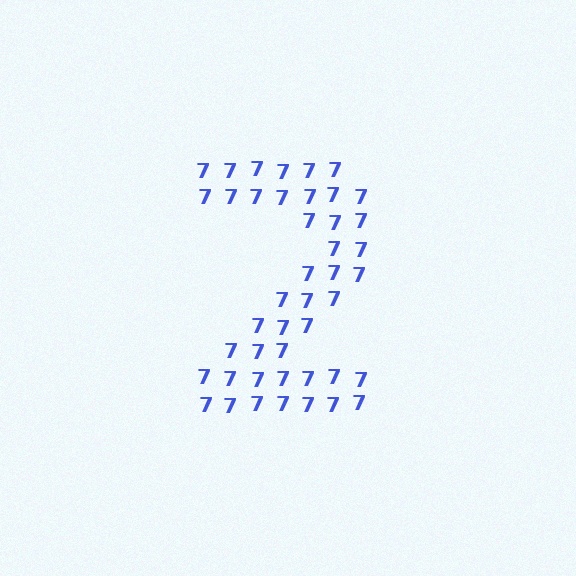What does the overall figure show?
The overall figure shows the digit 2.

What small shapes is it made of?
It is made of small digit 7's.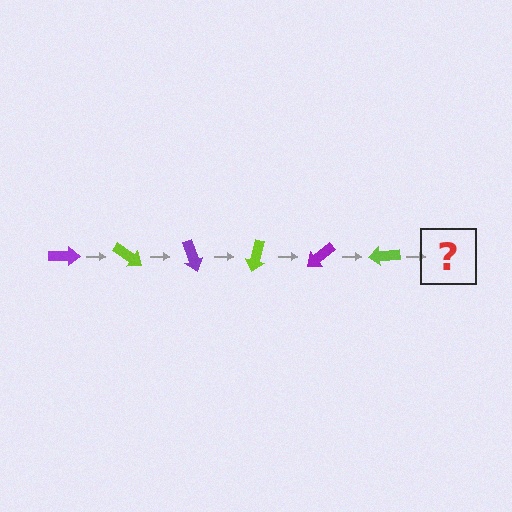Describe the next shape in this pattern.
It should be a purple arrow, rotated 210 degrees from the start.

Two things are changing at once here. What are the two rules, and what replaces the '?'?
The two rules are that it rotates 35 degrees each step and the color cycles through purple and lime. The '?' should be a purple arrow, rotated 210 degrees from the start.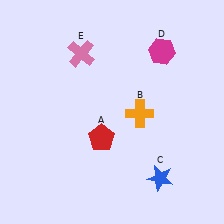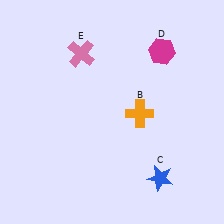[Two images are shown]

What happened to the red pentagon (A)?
The red pentagon (A) was removed in Image 2. It was in the bottom-left area of Image 1.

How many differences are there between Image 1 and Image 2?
There is 1 difference between the two images.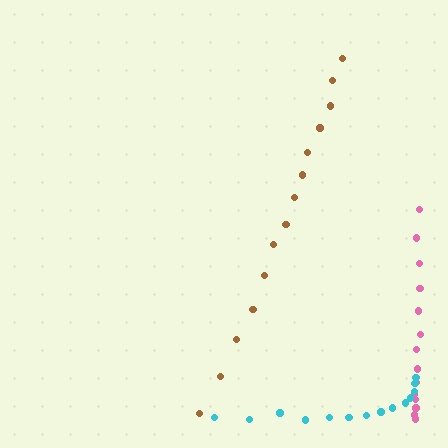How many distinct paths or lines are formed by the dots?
There are 3 distinct paths.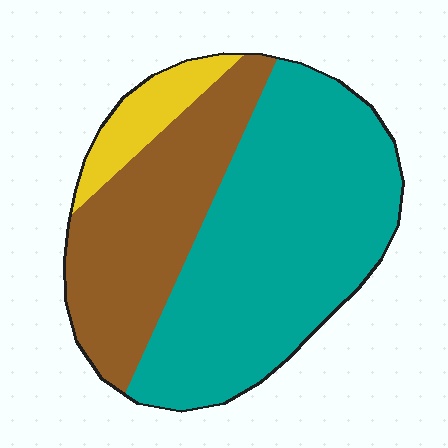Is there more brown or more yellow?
Brown.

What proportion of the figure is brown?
Brown takes up between a sixth and a third of the figure.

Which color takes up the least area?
Yellow, at roughly 10%.